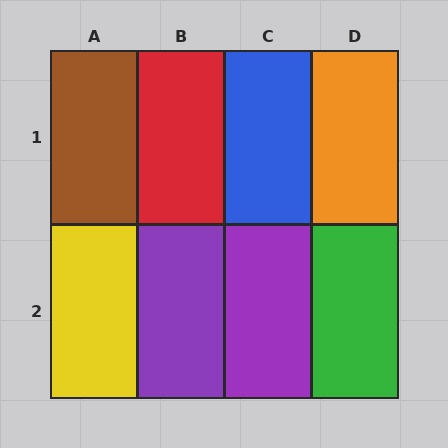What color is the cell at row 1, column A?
Brown.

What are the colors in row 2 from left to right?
Yellow, purple, purple, green.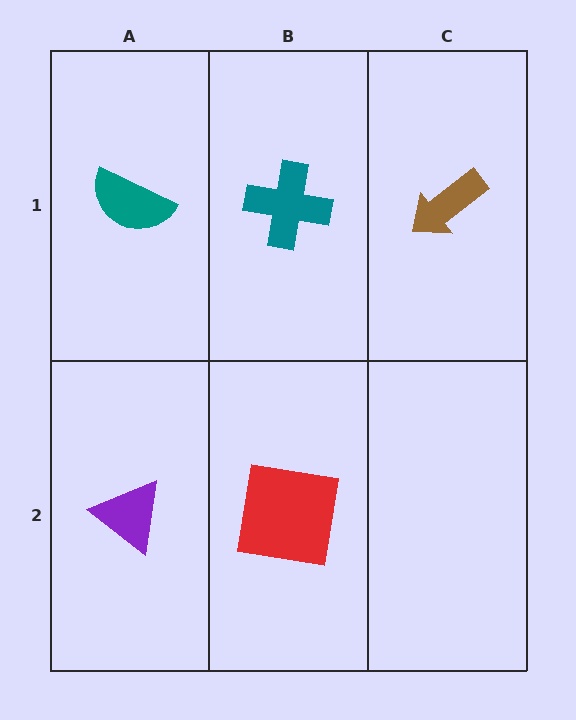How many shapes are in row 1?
3 shapes.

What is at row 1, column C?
A brown arrow.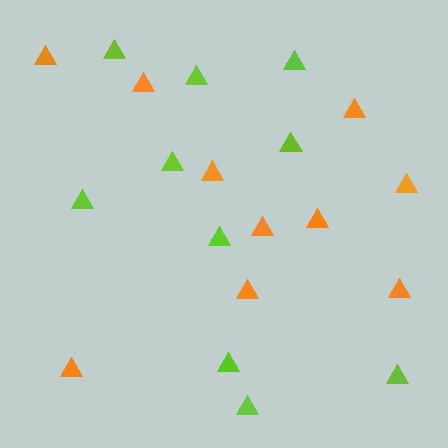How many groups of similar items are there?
There are 2 groups: one group of lime triangles (10) and one group of orange triangles (10).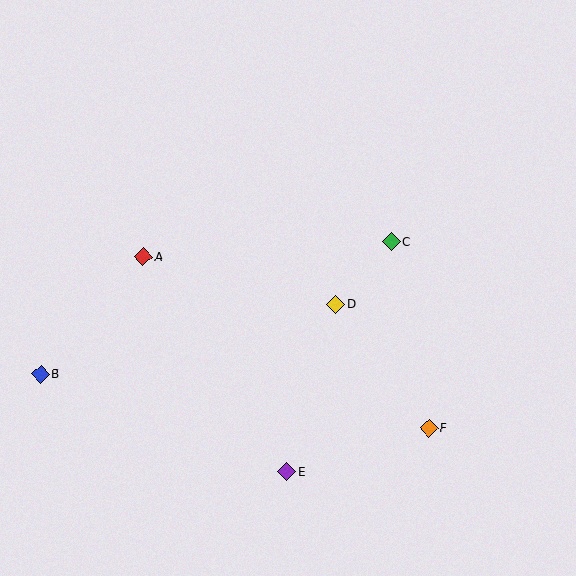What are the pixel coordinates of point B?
Point B is at (41, 374).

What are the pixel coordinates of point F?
Point F is at (429, 428).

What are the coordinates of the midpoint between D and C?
The midpoint between D and C is at (363, 273).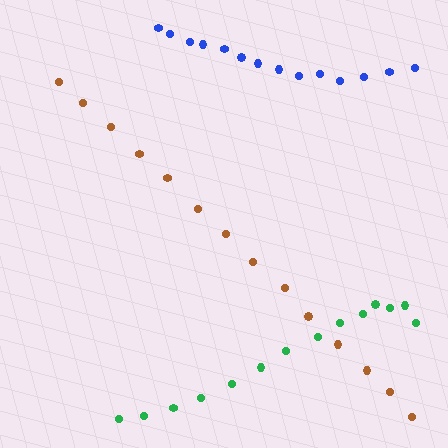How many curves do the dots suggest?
There are 3 distinct paths.